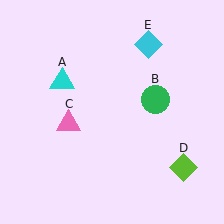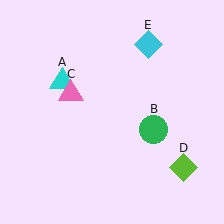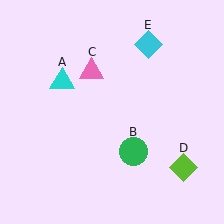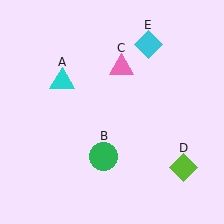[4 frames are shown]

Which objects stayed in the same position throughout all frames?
Cyan triangle (object A) and lime diamond (object D) and cyan diamond (object E) remained stationary.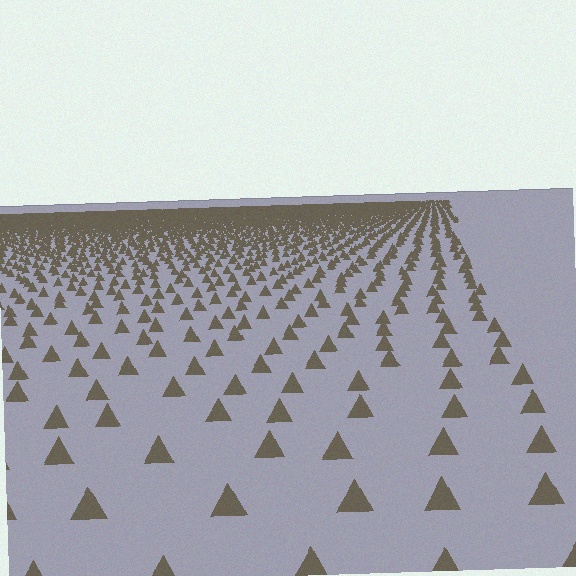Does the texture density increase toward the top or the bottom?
Density increases toward the top.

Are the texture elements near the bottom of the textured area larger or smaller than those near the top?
Larger. Near the bottom, elements are closer to the viewer and appear at a bigger on-screen size.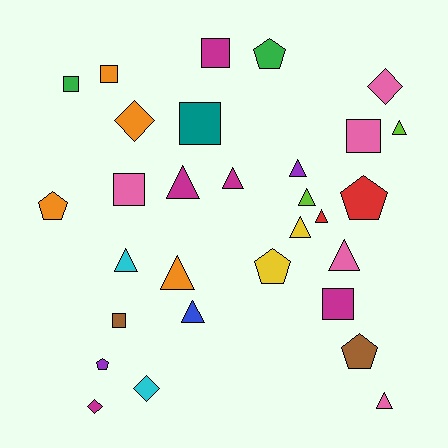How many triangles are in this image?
There are 12 triangles.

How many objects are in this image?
There are 30 objects.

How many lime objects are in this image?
There are 2 lime objects.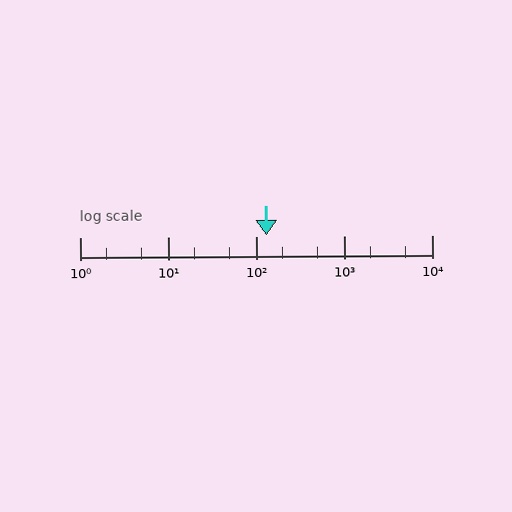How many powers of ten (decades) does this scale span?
The scale spans 4 decades, from 1 to 10000.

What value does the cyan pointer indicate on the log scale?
The pointer indicates approximately 130.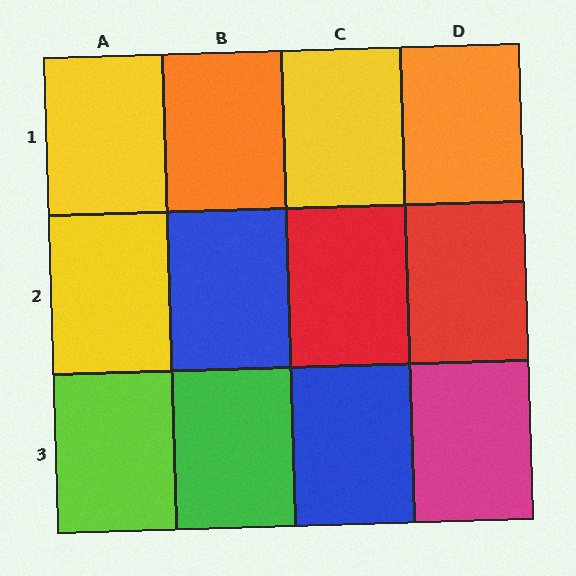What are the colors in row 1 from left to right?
Yellow, orange, yellow, orange.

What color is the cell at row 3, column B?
Green.